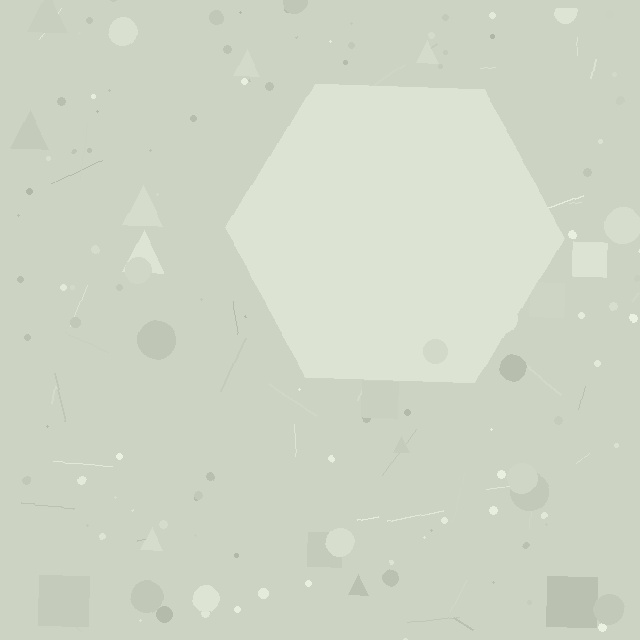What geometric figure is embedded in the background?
A hexagon is embedded in the background.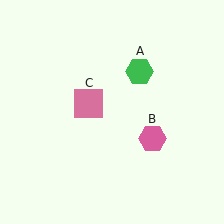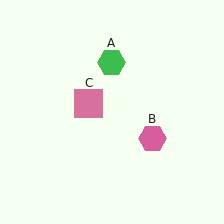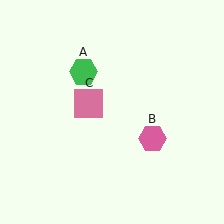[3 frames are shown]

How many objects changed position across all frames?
1 object changed position: green hexagon (object A).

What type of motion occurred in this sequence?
The green hexagon (object A) rotated counterclockwise around the center of the scene.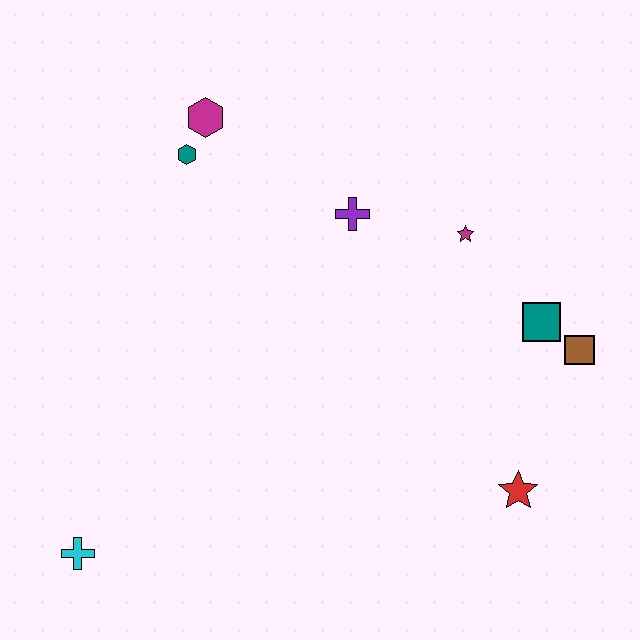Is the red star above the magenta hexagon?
No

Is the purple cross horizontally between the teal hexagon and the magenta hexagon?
No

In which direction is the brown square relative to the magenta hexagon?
The brown square is to the right of the magenta hexagon.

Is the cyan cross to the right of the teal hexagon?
No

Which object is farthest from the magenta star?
The cyan cross is farthest from the magenta star.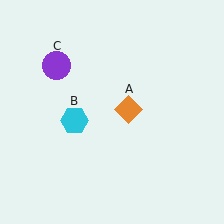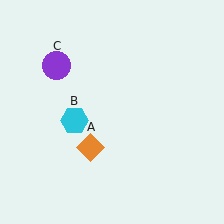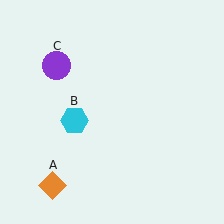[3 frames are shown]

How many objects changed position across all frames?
1 object changed position: orange diamond (object A).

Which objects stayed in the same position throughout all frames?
Cyan hexagon (object B) and purple circle (object C) remained stationary.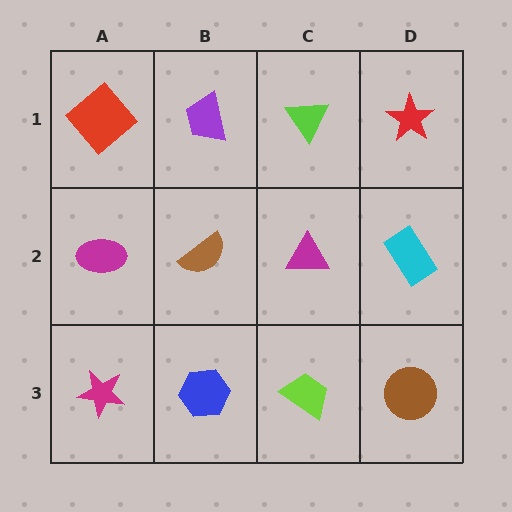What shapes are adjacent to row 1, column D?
A cyan rectangle (row 2, column D), a lime triangle (row 1, column C).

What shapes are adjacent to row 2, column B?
A purple trapezoid (row 1, column B), a blue hexagon (row 3, column B), a magenta ellipse (row 2, column A), a magenta triangle (row 2, column C).